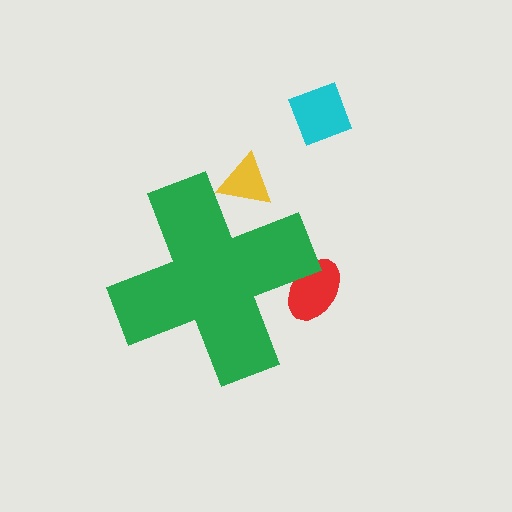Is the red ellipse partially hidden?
Yes, the red ellipse is partially hidden behind the green cross.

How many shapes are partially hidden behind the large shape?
2 shapes are partially hidden.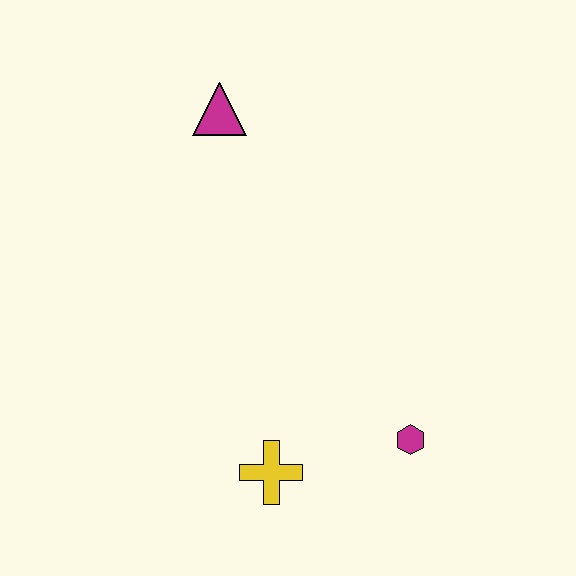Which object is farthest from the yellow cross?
The magenta triangle is farthest from the yellow cross.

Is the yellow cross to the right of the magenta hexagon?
No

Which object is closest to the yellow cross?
The magenta hexagon is closest to the yellow cross.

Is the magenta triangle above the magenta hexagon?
Yes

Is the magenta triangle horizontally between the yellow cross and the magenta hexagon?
No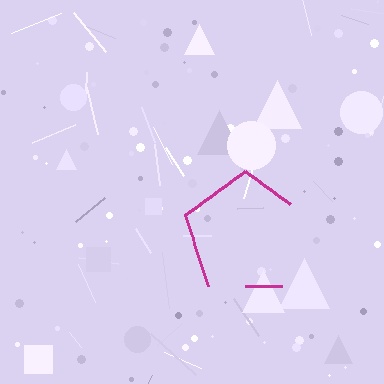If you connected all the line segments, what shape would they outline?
They would outline a pentagon.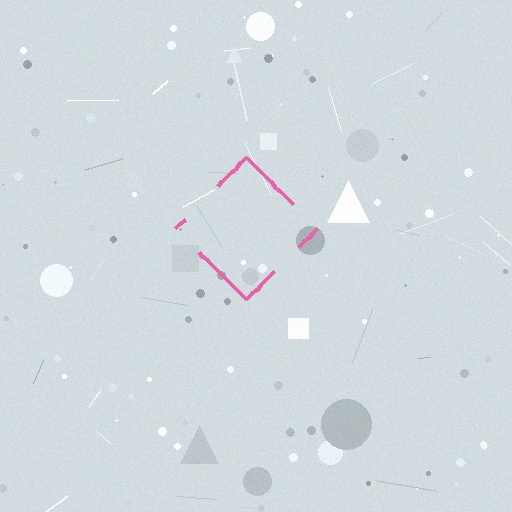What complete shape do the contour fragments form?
The contour fragments form a diamond.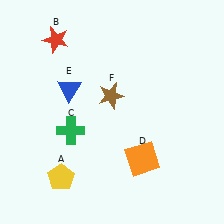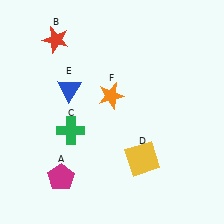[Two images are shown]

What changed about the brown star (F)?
In Image 1, F is brown. In Image 2, it changed to orange.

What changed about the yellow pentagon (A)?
In Image 1, A is yellow. In Image 2, it changed to magenta.